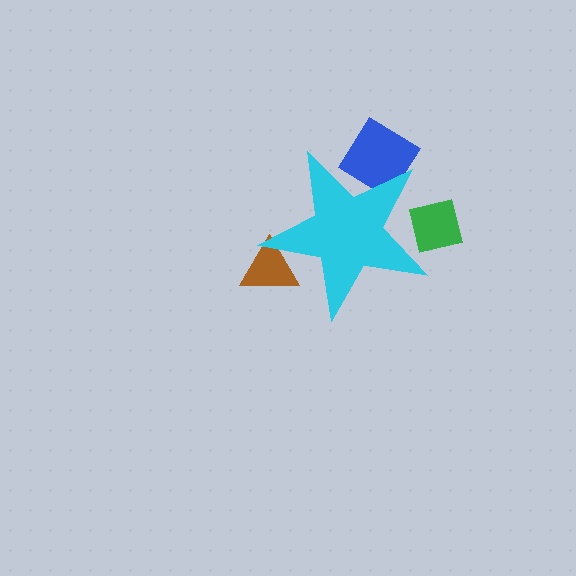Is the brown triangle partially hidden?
Yes, the brown triangle is partially hidden behind the cyan star.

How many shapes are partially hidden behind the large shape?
3 shapes are partially hidden.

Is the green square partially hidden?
Yes, the green square is partially hidden behind the cyan star.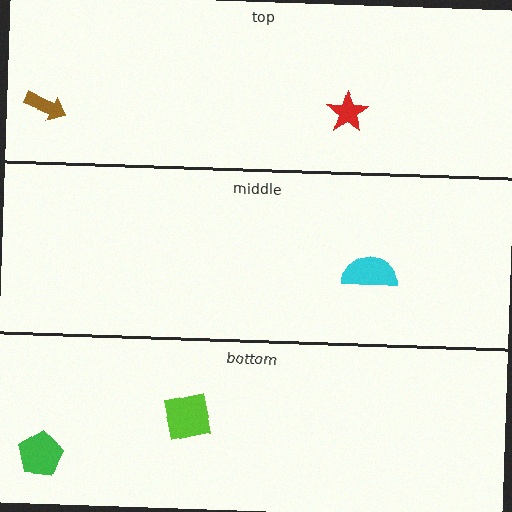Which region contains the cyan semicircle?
The middle region.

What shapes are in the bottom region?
The lime square, the green pentagon.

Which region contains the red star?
The top region.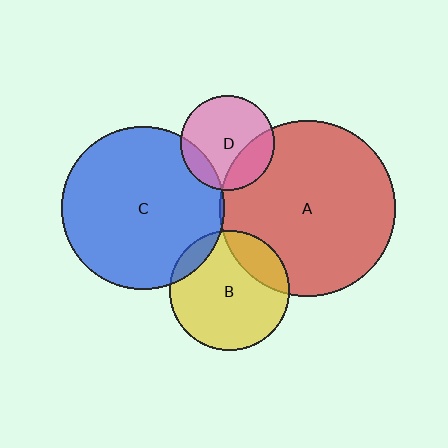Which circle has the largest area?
Circle A (red).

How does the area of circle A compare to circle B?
Approximately 2.1 times.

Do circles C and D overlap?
Yes.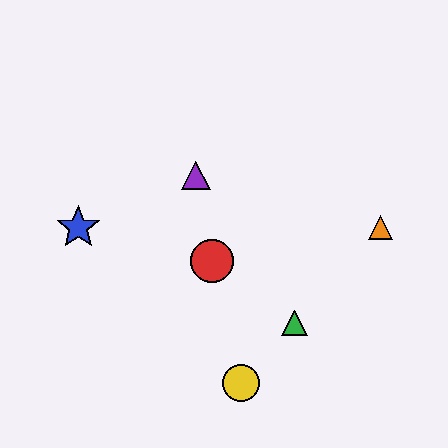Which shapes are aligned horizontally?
The blue star, the orange triangle are aligned horizontally.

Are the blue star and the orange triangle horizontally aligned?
Yes, both are at y≈227.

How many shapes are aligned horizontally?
2 shapes (the blue star, the orange triangle) are aligned horizontally.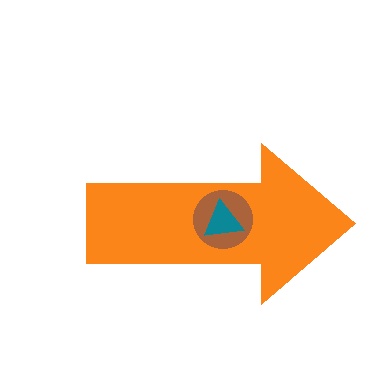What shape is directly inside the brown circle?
The teal triangle.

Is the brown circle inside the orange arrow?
Yes.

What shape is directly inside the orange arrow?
The brown circle.